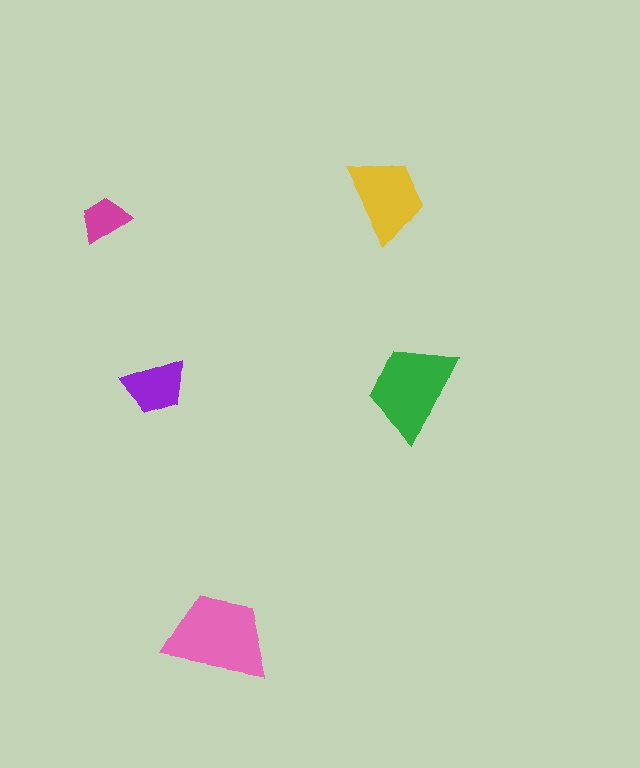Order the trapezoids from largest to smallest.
the pink one, the green one, the yellow one, the purple one, the magenta one.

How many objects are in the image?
There are 5 objects in the image.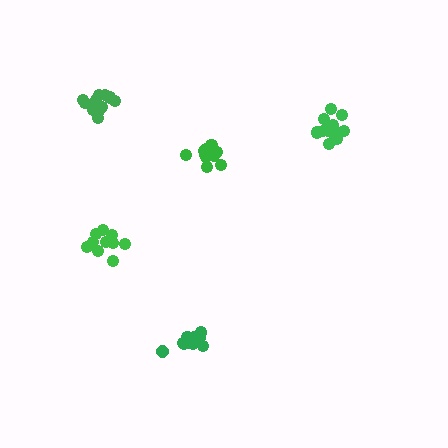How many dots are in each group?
Group 1: 11 dots, Group 2: 10 dots, Group 3: 10 dots, Group 4: 13 dots, Group 5: 11 dots (55 total).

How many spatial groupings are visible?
There are 5 spatial groupings.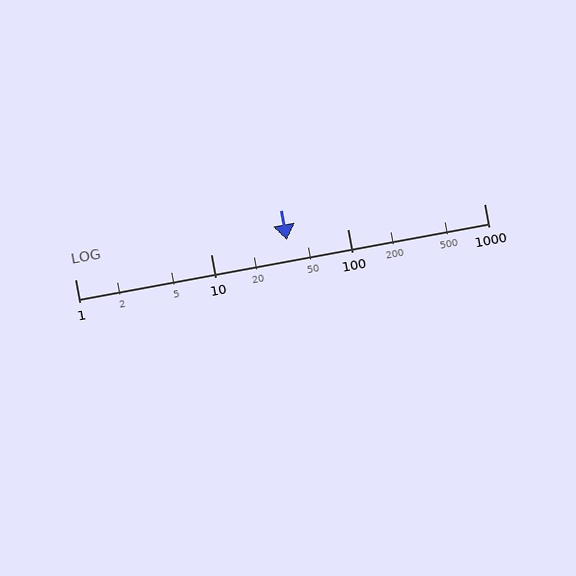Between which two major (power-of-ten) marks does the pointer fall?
The pointer is between 10 and 100.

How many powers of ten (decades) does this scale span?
The scale spans 3 decades, from 1 to 1000.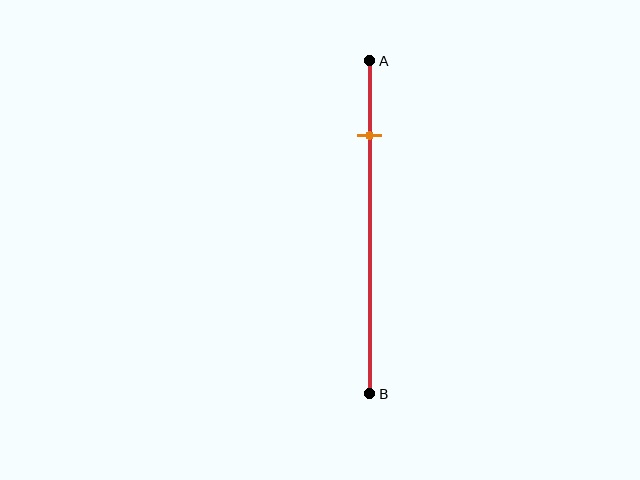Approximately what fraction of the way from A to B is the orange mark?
The orange mark is approximately 25% of the way from A to B.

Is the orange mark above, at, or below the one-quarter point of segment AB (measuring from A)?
The orange mark is approximately at the one-quarter point of segment AB.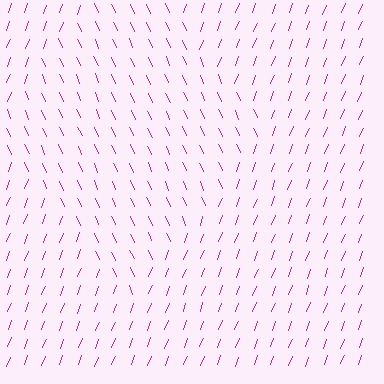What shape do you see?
I see a diamond.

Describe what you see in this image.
The image is filled with small magenta line segments. A diamond region in the image has lines oriented differently from the surrounding lines, creating a visible texture boundary.